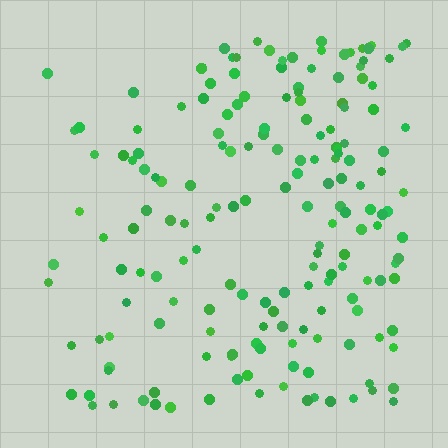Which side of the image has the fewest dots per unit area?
The left.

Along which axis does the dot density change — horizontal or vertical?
Horizontal.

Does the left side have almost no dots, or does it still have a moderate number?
Still a moderate number, just noticeably fewer than the right.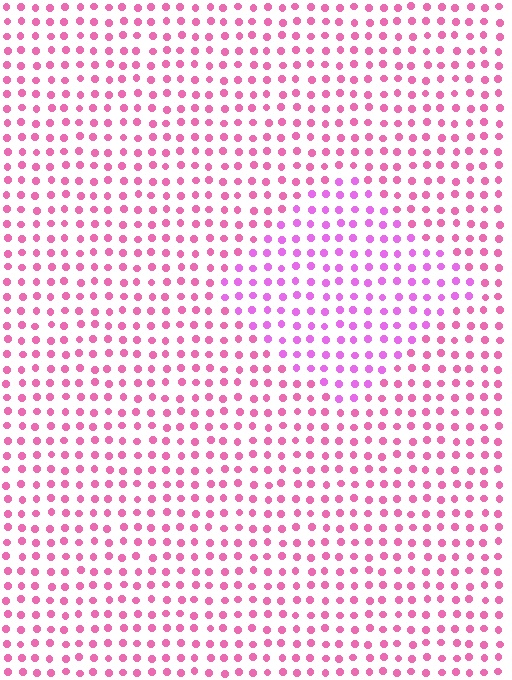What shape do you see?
I see a diamond.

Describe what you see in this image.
The image is filled with small pink elements in a uniform arrangement. A diamond-shaped region is visible where the elements are tinted to a slightly different hue, forming a subtle color boundary.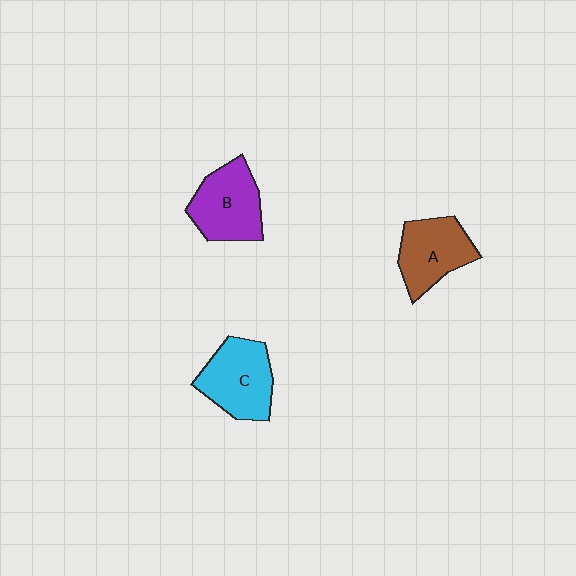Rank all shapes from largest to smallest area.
From largest to smallest: C (cyan), B (purple), A (brown).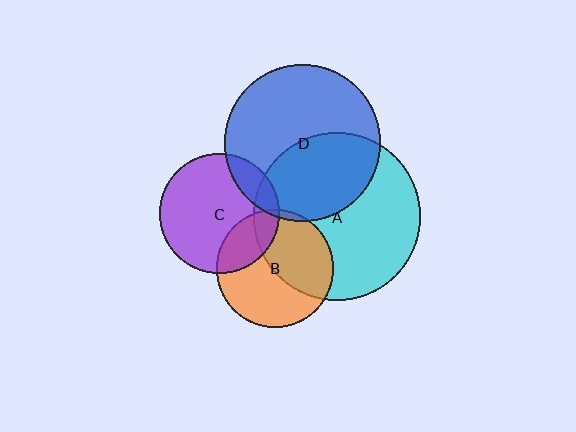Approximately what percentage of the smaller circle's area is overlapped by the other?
Approximately 25%.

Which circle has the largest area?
Circle A (cyan).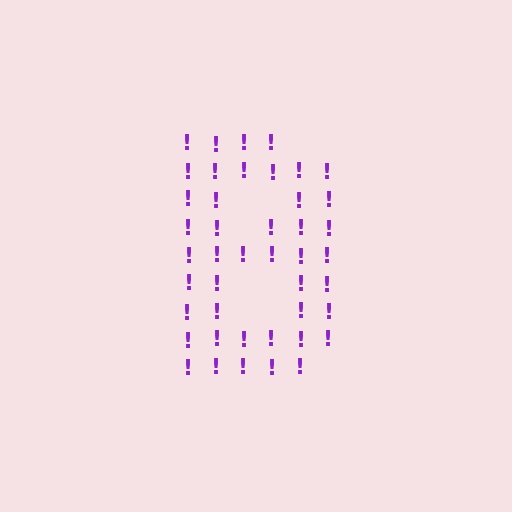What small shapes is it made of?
It is made of small exclamation marks.